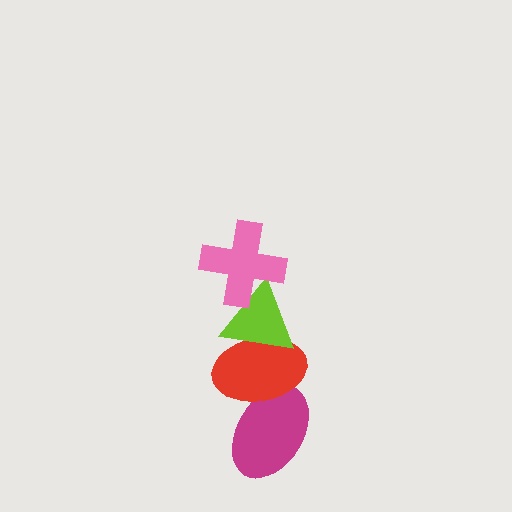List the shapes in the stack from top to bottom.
From top to bottom: the pink cross, the lime triangle, the red ellipse, the magenta ellipse.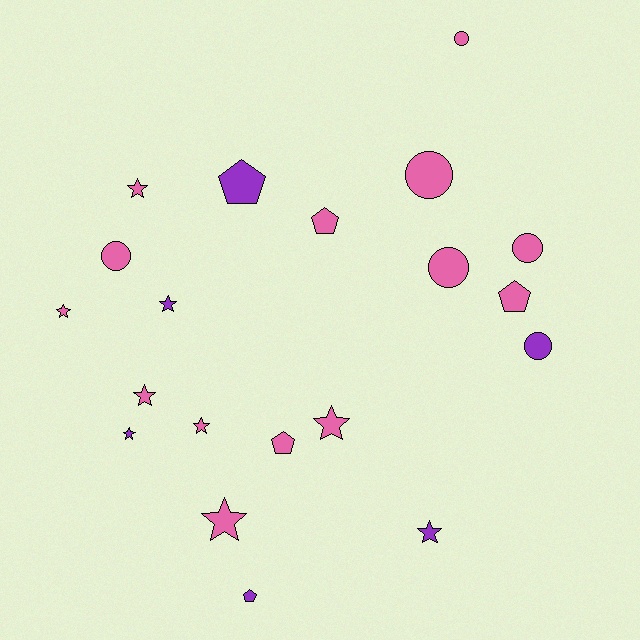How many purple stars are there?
There are 3 purple stars.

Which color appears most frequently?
Pink, with 14 objects.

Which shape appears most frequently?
Star, with 9 objects.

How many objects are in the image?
There are 20 objects.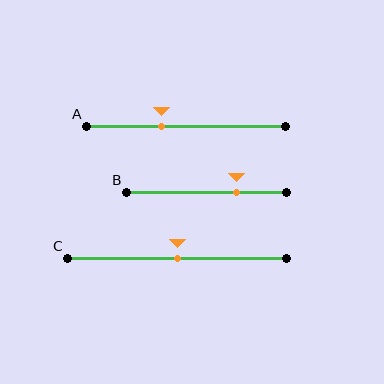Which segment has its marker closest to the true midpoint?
Segment C has its marker closest to the true midpoint.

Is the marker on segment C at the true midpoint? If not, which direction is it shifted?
Yes, the marker on segment C is at the true midpoint.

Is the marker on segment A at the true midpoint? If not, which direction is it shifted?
No, the marker on segment A is shifted to the left by about 12% of the segment length.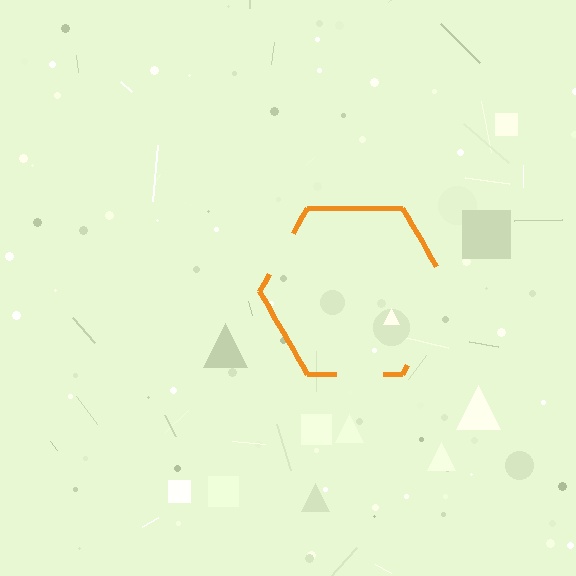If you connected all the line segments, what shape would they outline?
They would outline a hexagon.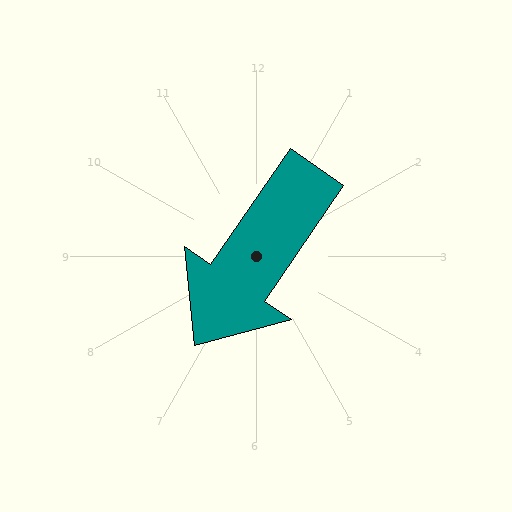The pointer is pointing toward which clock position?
Roughly 7 o'clock.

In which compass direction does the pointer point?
Southwest.